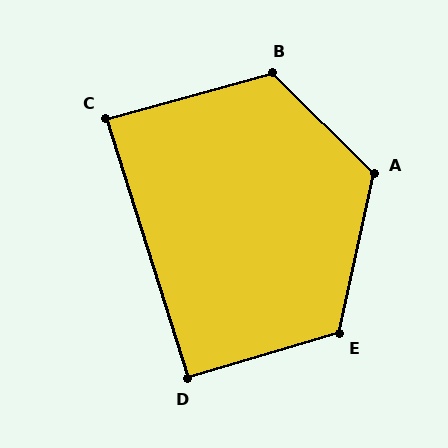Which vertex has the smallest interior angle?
C, at approximately 88 degrees.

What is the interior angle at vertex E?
Approximately 119 degrees (obtuse).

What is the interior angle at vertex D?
Approximately 91 degrees (approximately right).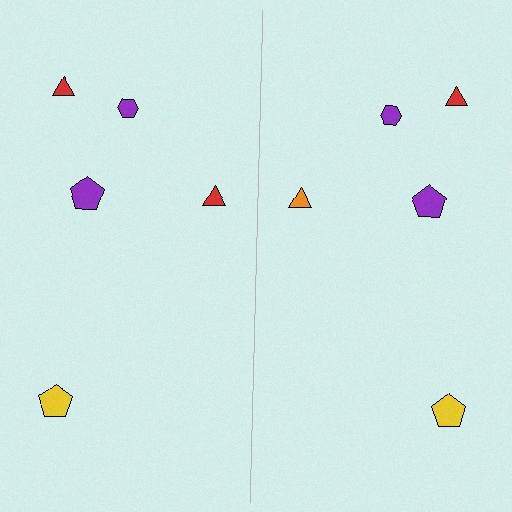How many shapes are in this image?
There are 10 shapes in this image.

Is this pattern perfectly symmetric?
No, the pattern is not perfectly symmetric. The orange triangle on the right side breaks the symmetry — its mirror counterpart is red.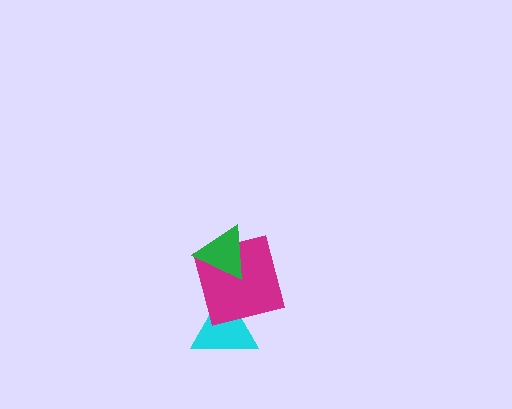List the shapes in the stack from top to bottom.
From top to bottom: the green triangle, the magenta square, the cyan triangle.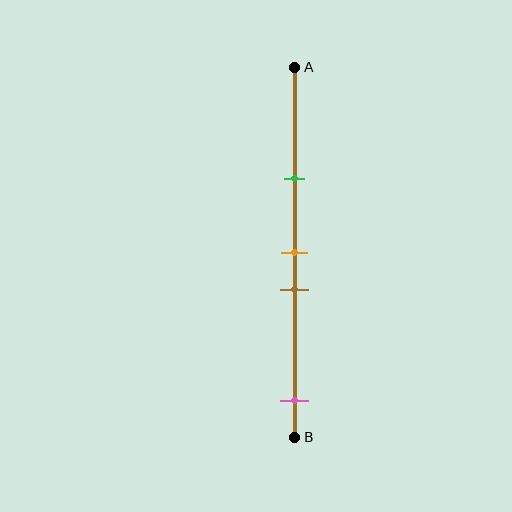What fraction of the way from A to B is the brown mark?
The brown mark is approximately 60% (0.6) of the way from A to B.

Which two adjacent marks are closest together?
The orange and brown marks are the closest adjacent pair.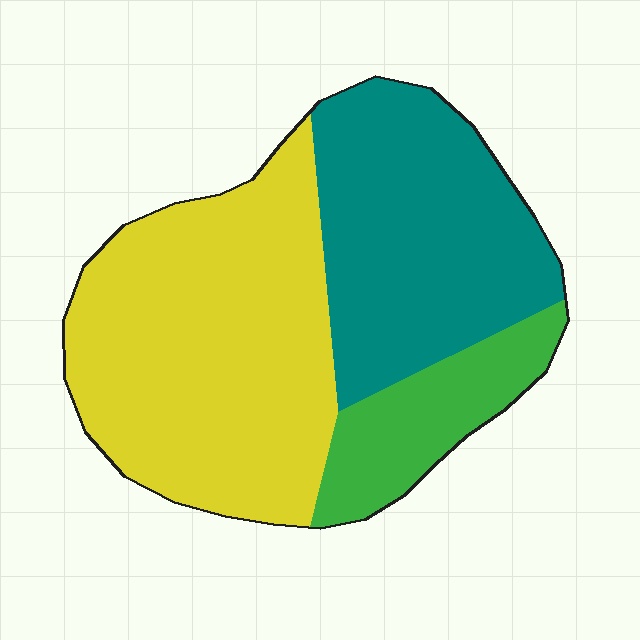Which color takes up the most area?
Yellow, at roughly 50%.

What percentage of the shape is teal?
Teal covers around 35% of the shape.